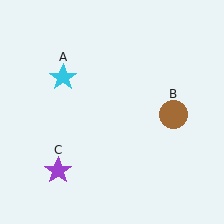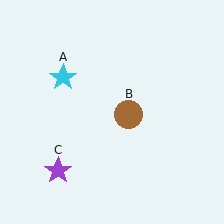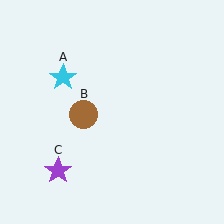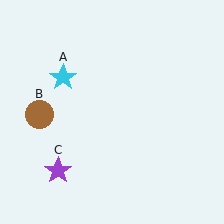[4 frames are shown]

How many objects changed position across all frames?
1 object changed position: brown circle (object B).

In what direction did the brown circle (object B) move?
The brown circle (object B) moved left.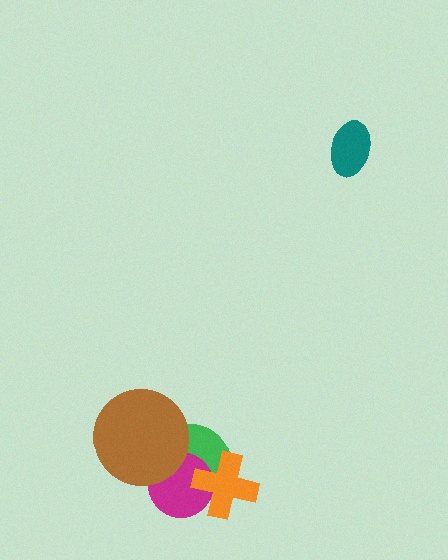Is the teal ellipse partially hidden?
No, no other shape covers it.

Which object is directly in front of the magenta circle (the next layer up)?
The orange cross is directly in front of the magenta circle.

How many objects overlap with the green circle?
3 objects overlap with the green circle.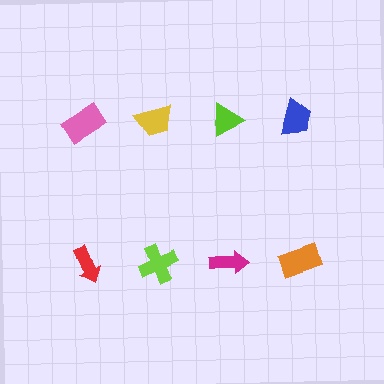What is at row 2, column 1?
A red arrow.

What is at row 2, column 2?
A lime cross.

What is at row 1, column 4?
A blue trapezoid.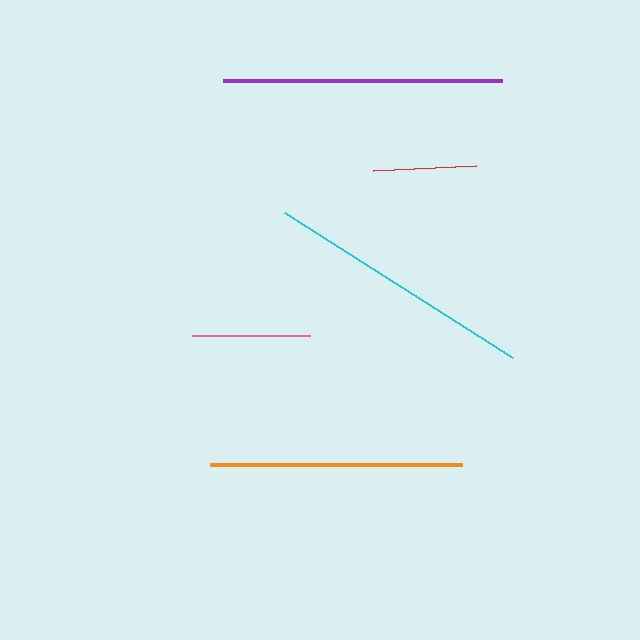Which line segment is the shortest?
The red line is the shortest at approximately 103 pixels.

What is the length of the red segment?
The red segment is approximately 103 pixels long.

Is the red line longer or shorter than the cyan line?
The cyan line is longer than the red line.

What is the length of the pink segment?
The pink segment is approximately 118 pixels long.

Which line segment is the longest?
The purple line is the longest at approximately 278 pixels.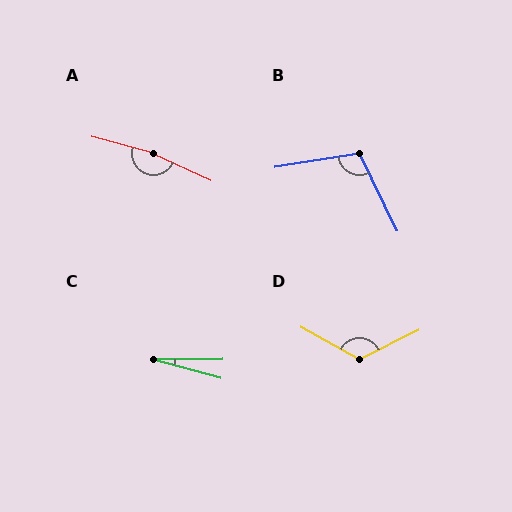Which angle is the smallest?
C, at approximately 16 degrees.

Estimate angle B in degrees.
Approximately 107 degrees.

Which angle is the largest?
A, at approximately 170 degrees.